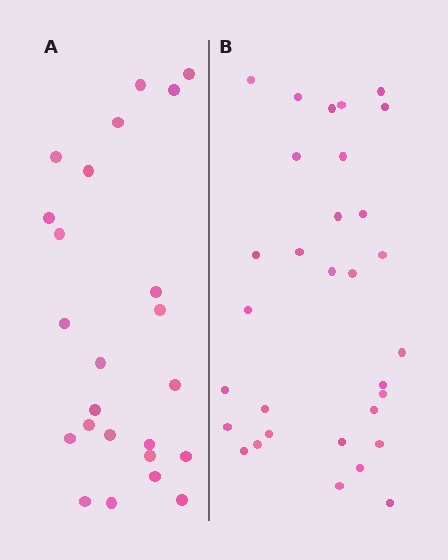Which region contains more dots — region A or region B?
Region B (the right region) has more dots.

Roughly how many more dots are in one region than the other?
Region B has roughly 8 or so more dots than region A.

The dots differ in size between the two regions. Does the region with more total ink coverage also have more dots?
No. Region A has more total ink coverage because its dots are larger, but region B actually contains more individual dots. Total area can be misleading — the number of items is what matters here.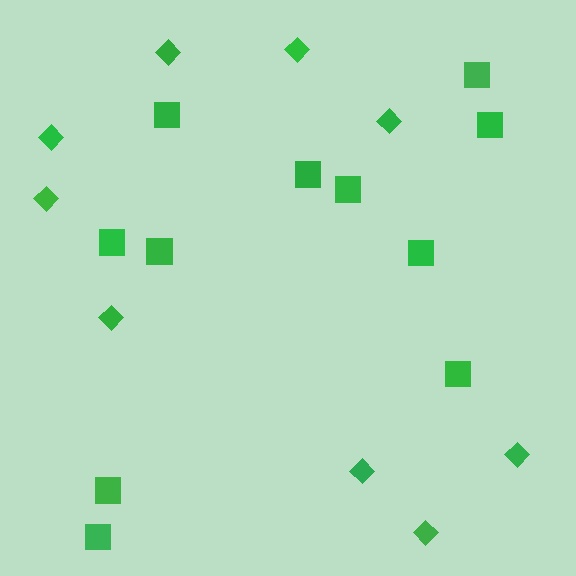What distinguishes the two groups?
There are 2 groups: one group of squares (11) and one group of diamonds (9).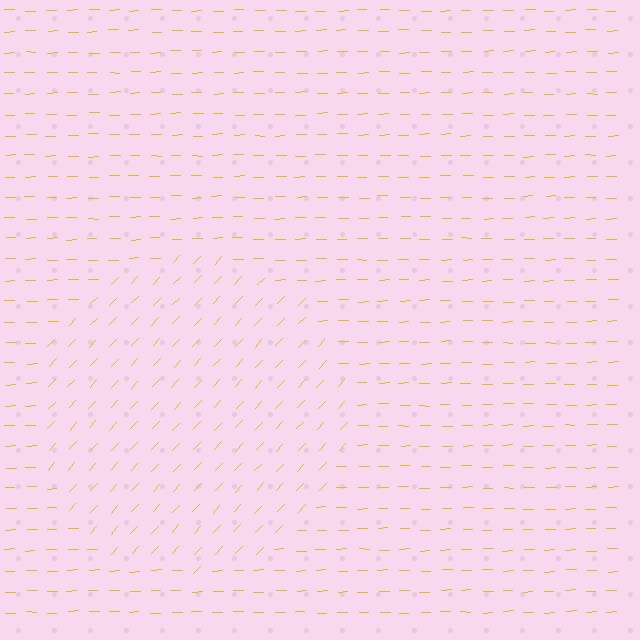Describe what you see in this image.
The image is filled with small yellow line segments. A circle region in the image has lines oriented differently from the surrounding lines, creating a visible texture boundary.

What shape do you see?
I see a circle.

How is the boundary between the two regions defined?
The boundary is defined purely by a change in line orientation (approximately 45 degrees difference). All lines are the same color and thickness.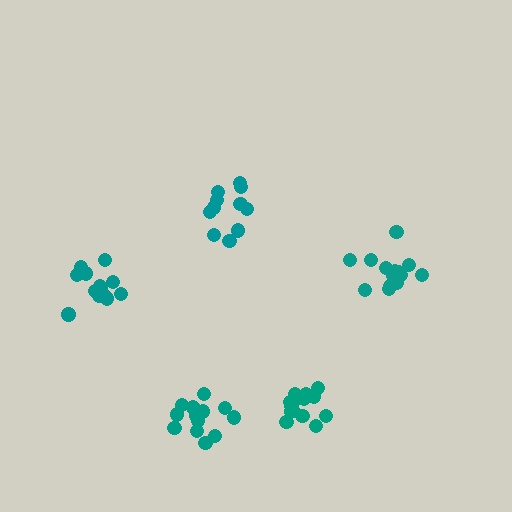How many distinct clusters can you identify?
There are 5 distinct clusters.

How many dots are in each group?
Group 1: 11 dots, Group 2: 14 dots, Group 3: 14 dots, Group 4: 14 dots, Group 5: 15 dots (68 total).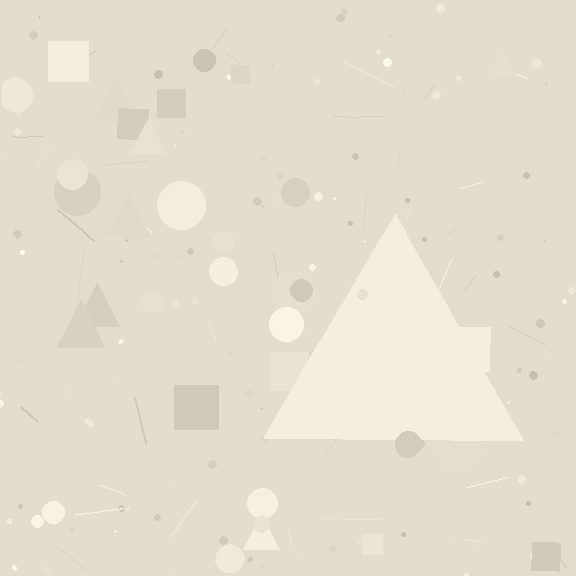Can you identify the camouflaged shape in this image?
The camouflaged shape is a triangle.